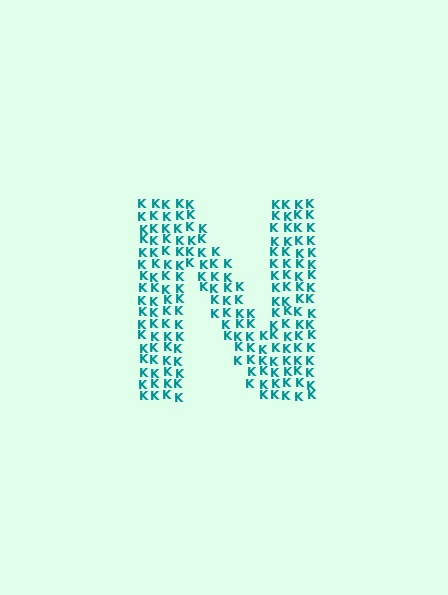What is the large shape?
The large shape is the letter N.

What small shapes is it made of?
It is made of small letter K's.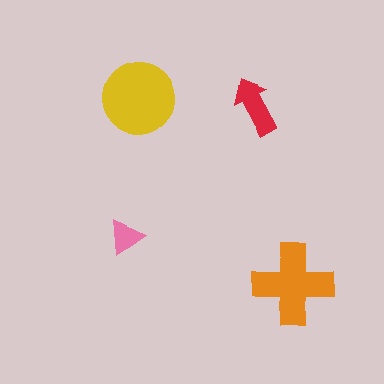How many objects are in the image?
There are 4 objects in the image.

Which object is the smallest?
The pink triangle.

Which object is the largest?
The yellow circle.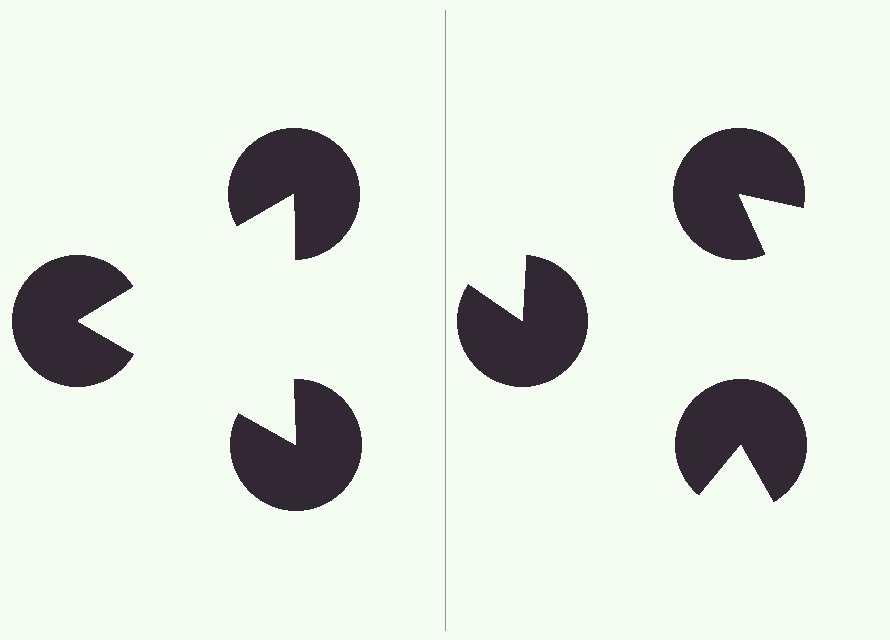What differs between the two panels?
The pac-man discs are positioned identically on both sides; only the wedge orientations differ. On the left they align to a triangle; on the right they are misaligned.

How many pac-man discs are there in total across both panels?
6 — 3 on each side.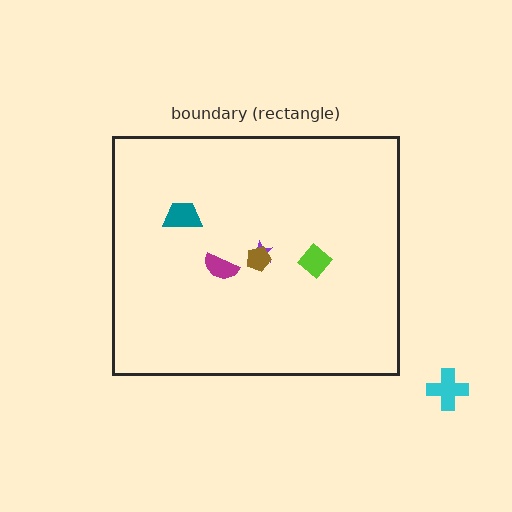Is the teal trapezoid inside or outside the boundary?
Inside.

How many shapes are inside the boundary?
5 inside, 1 outside.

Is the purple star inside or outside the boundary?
Inside.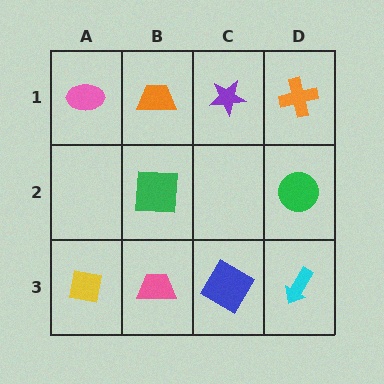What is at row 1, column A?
A pink ellipse.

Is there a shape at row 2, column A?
No, that cell is empty.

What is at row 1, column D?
An orange cross.